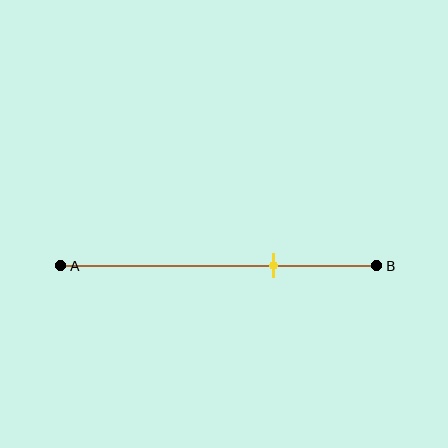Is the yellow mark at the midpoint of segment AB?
No, the mark is at about 65% from A, not at the 50% midpoint.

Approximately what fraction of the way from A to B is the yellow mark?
The yellow mark is approximately 65% of the way from A to B.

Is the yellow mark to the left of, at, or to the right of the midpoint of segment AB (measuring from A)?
The yellow mark is to the right of the midpoint of segment AB.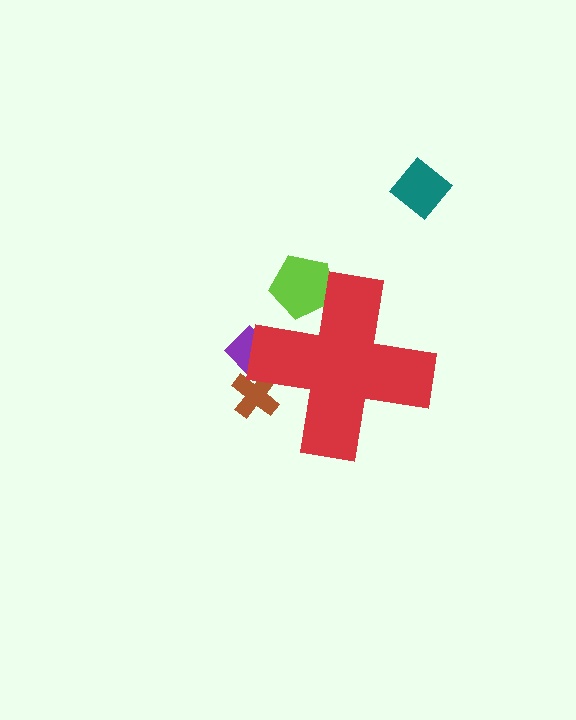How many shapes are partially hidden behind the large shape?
3 shapes are partially hidden.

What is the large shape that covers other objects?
A red cross.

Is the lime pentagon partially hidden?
Yes, the lime pentagon is partially hidden behind the red cross.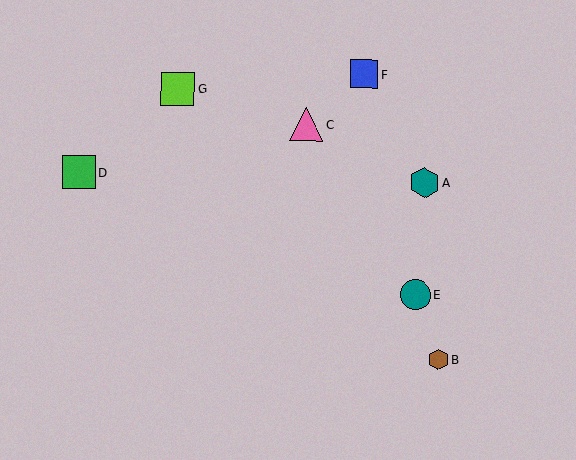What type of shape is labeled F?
Shape F is a blue square.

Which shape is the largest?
The lime square (labeled G) is the largest.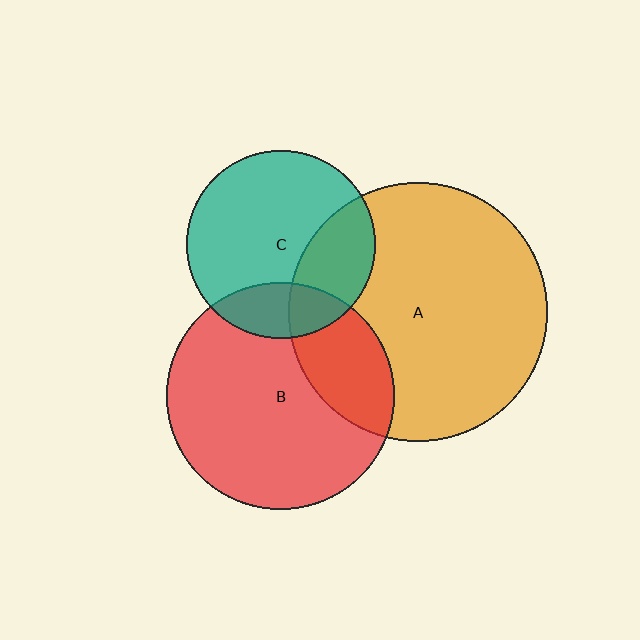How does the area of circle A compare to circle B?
Approximately 1.3 times.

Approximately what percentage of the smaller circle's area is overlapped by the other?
Approximately 20%.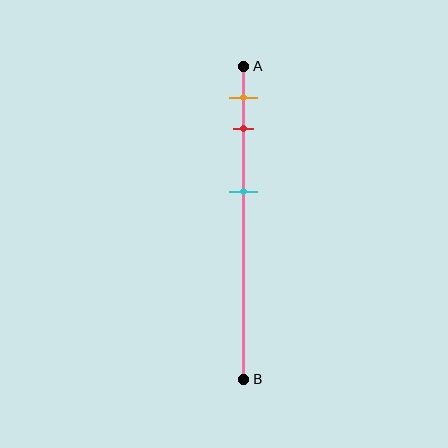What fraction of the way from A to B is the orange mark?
The orange mark is approximately 10% (0.1) of the way from A to B.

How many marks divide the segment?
There are 3 marks dividing the segment.